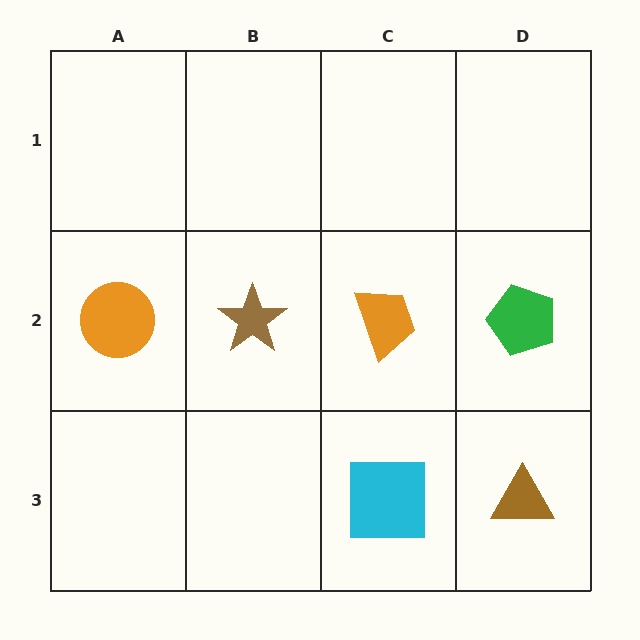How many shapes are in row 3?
2 shapes.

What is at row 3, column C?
A cyan square.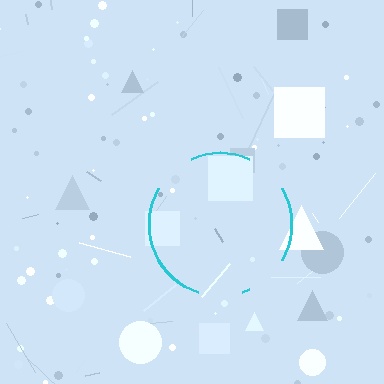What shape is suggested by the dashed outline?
The dashed outline suggests a circle.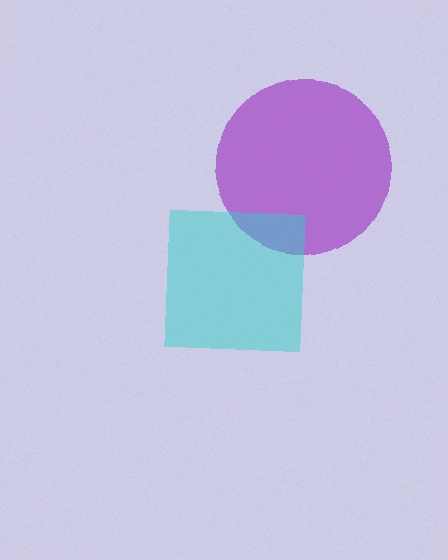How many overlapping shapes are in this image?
There are 2 overlapping shapes in the image.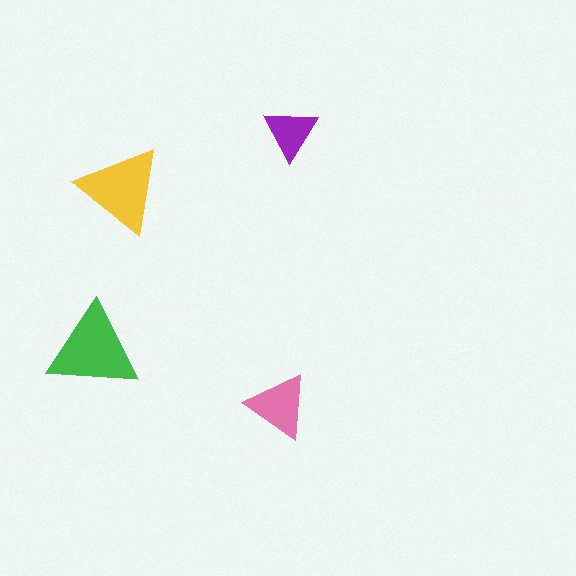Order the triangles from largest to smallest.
the green one, the yellow one, the pink one, the purple one.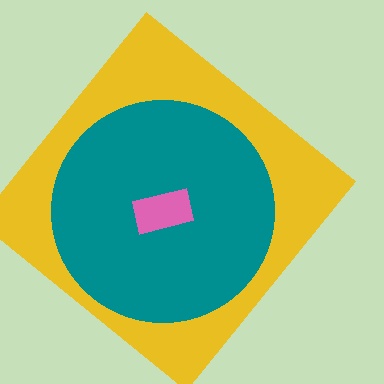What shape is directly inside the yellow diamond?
The teal circle.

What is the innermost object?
The pink rectangle.